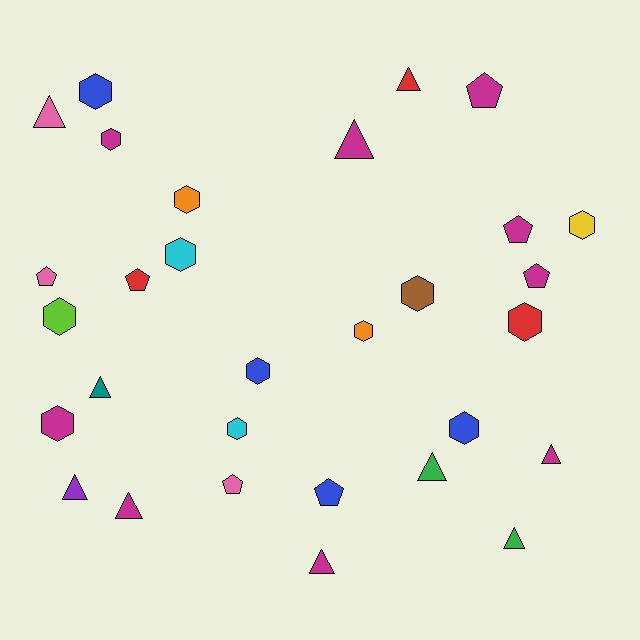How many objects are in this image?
There are 30 objects.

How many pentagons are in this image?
There are 7 pentagons.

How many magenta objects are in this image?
There are 9 magenta objects.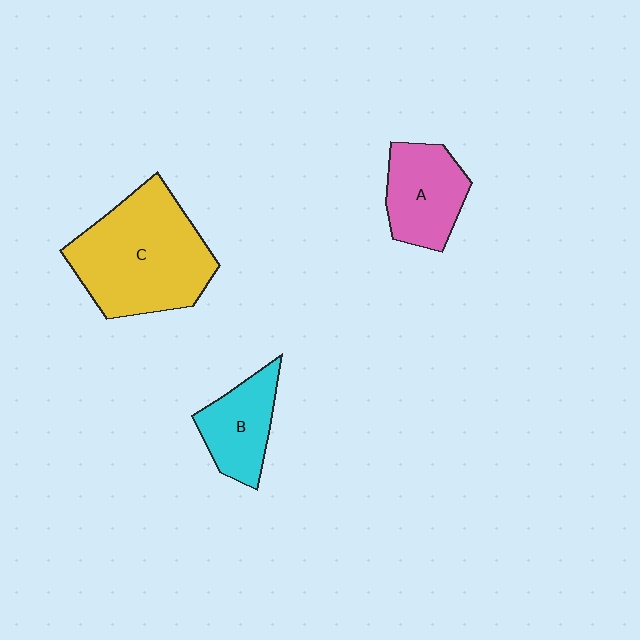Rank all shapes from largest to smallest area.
From largest to smallest: C (yellow), A (pink), B (cyan).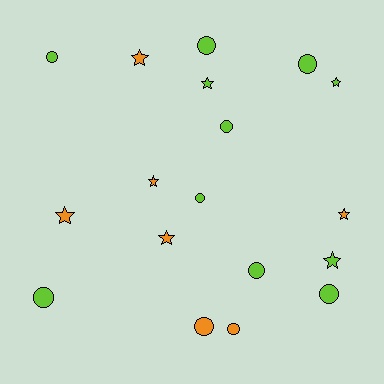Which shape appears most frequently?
Circle, with 10 objects.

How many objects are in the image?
There are 18 objects.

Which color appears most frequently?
Lime, with 11 objects.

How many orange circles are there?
There are 2 orange circles.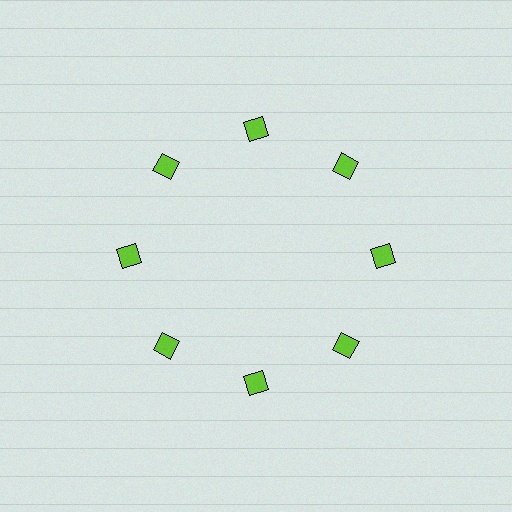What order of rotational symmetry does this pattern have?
This pattern has 8-fold rotational symmetry.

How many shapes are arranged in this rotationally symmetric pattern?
There are 8 shapes, arranged in 8 groups of 1.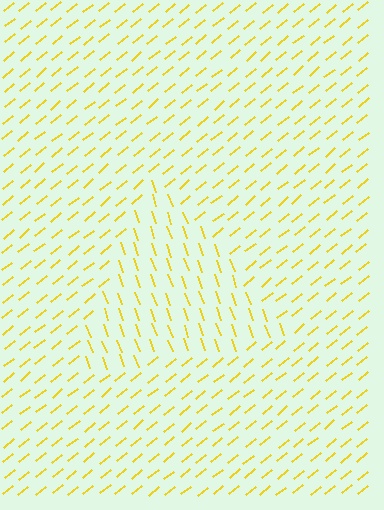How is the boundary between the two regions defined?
The boundary is defined purely by a change in line orientation (approximately 70 degrees difference). All lines are the same color and thickness.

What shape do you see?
I see a triangle.